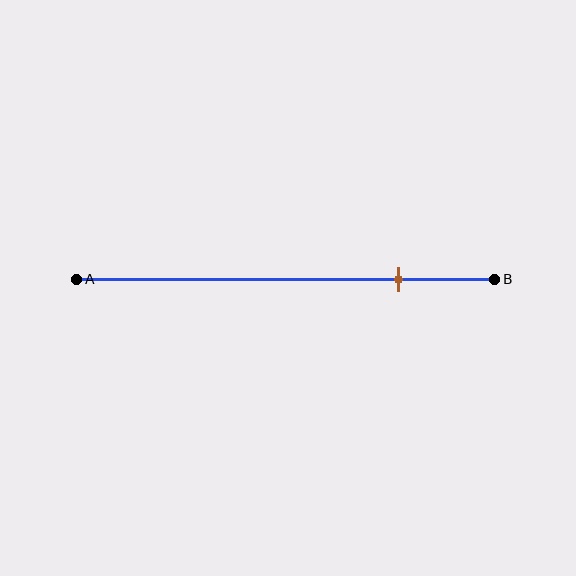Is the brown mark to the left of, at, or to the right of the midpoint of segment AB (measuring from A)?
The brown mark is to the right of the midpoint of segment AB.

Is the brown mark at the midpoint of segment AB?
No, the mark is at about 75% from A, not at the 50% midpoint.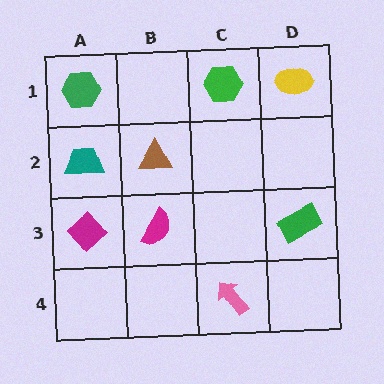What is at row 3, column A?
A magenta diamond.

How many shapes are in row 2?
2 shapes.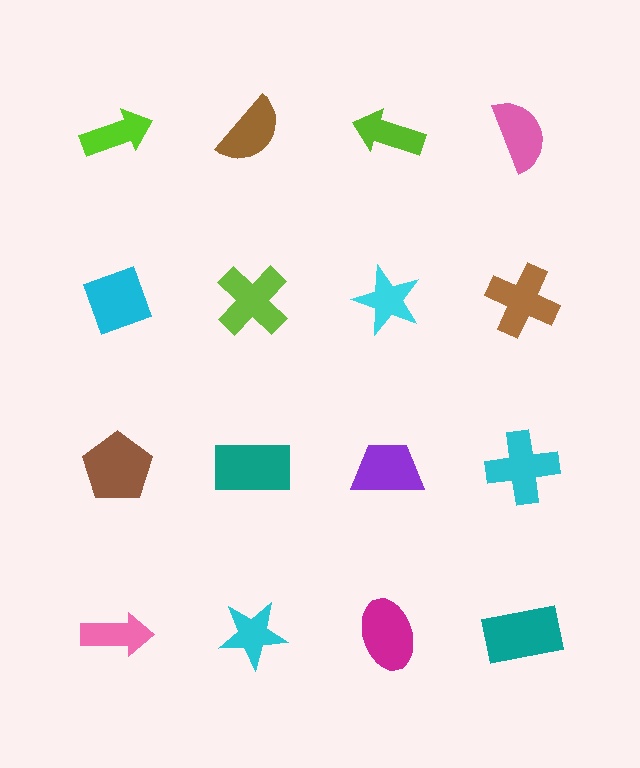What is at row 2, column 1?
A cyan diamond.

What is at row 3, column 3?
A purple trapezoid.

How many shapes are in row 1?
4 shapes.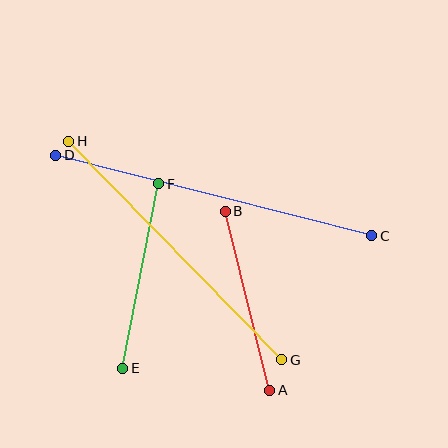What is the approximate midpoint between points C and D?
The midpoint is at approximately (214, 195) pixels.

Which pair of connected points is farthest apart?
Points C and D are farthest apart.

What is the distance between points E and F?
The distance is approximately 188 pixels.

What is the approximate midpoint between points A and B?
The midpoint is at approximately (247, 301) pixels.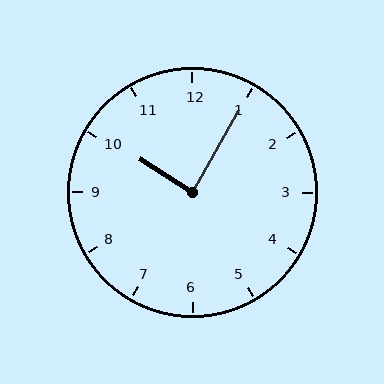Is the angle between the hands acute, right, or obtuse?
It is right.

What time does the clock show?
10:05.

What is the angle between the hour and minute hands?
Approximately 88 degrees.